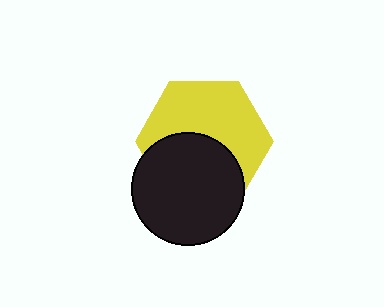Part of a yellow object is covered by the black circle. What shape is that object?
It is a hexagon.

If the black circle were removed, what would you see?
You would see the complete yellow hexagon.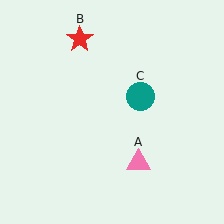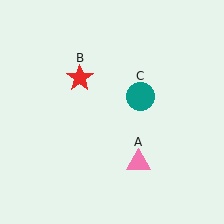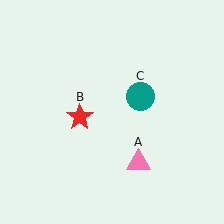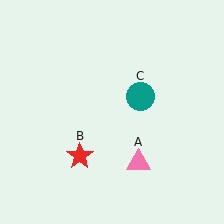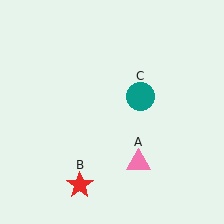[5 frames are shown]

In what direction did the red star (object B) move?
The red star (object B) moved down.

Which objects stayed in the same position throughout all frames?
Pink triangle (object A) and teal circle (object C) remained stationary.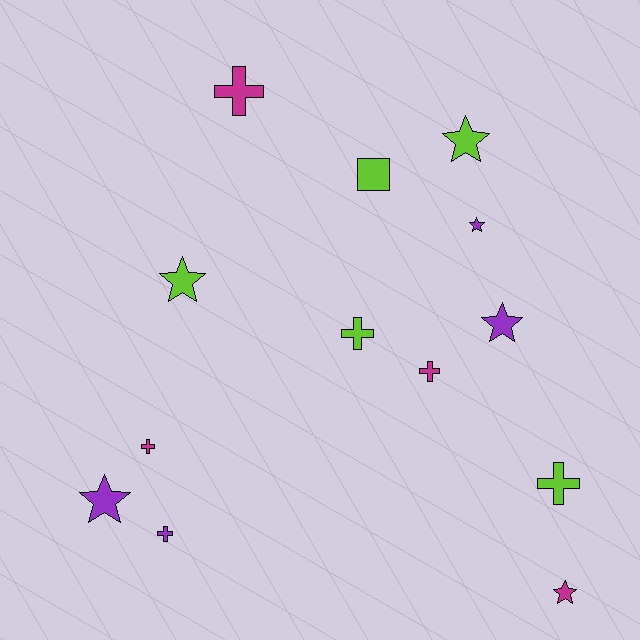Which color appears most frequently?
Lime, with 5 objects.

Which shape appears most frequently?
Cross, with 6 objects.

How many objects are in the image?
There are 13 objects.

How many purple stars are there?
There are 3 purple stars.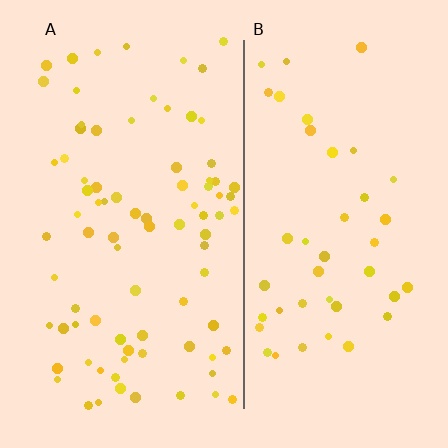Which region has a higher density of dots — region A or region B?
A (the left).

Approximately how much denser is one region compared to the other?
Approximately 1.9× — region A over region B.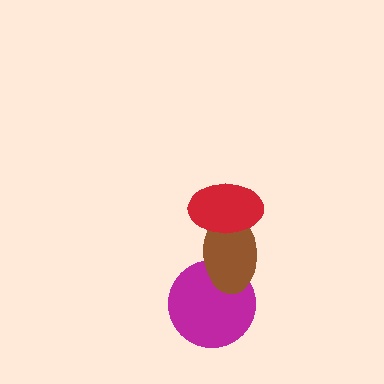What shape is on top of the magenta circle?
The brown ellipse is on top of the magenta circle.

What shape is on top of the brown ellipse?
The red ellipse is on top of the brown ellipse.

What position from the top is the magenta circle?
The magenta circle is 3rd from the top.